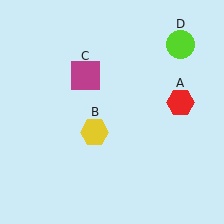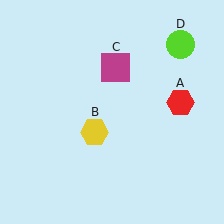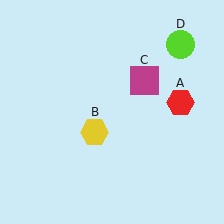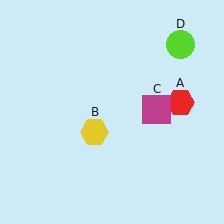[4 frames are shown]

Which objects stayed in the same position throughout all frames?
Red hexagon (object A) and yellow hexagon (object B) and lime circle (object D) remained stationary.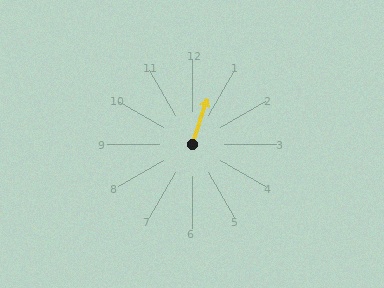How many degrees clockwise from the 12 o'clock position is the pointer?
Approximately 18 degrees.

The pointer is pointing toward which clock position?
Roughly 1 o'clock.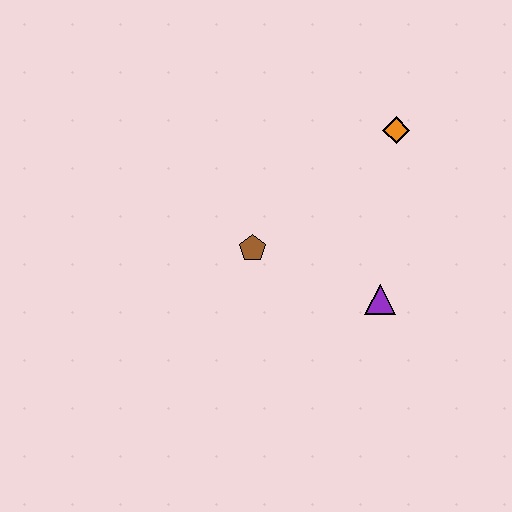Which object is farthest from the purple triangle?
The orange diamond is farthest from the purple triangle.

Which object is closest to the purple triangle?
The brown pentagon is closest to the purple triangle.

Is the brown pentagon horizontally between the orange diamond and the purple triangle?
No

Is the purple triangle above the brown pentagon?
No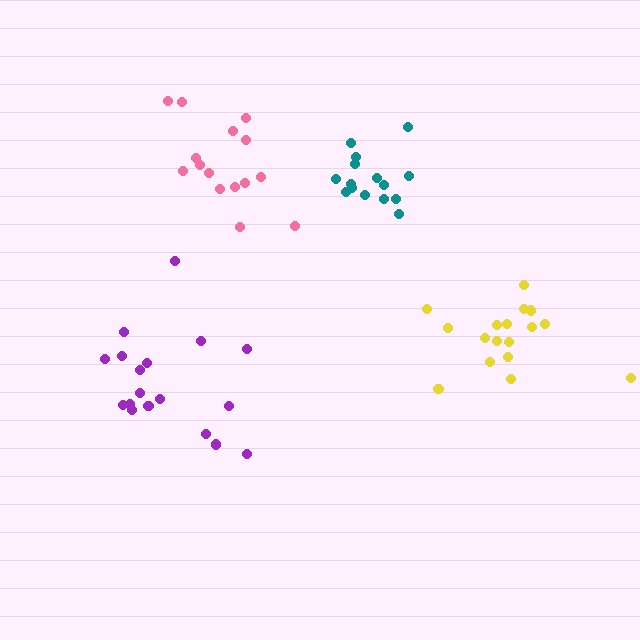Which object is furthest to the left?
The purple cluster is leftmost.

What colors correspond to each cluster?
The clusters are colored: yellow, teal, purple, pink.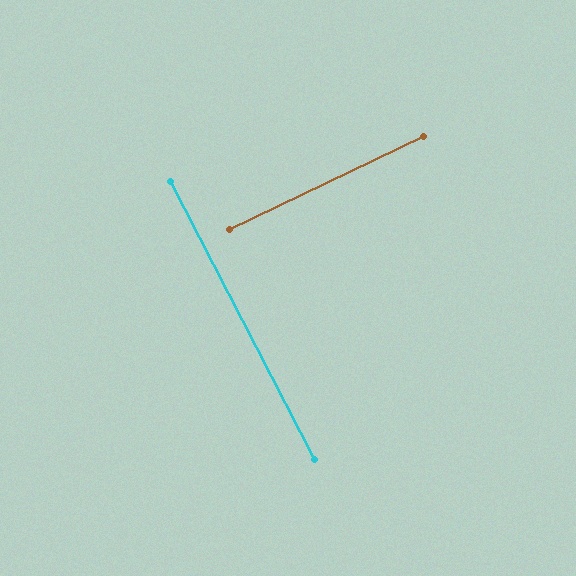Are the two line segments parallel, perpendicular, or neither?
Perpendicular — they meet at approximately 88°.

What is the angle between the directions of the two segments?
Approximately 88 degrees.